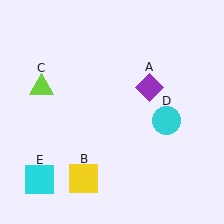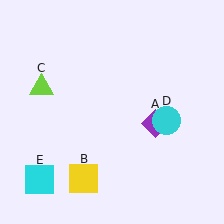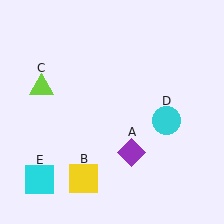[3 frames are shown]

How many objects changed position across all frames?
1 object changed position: purple diamond (object A).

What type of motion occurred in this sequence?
The purple diamond (object A) rotated clockwise around the center of the scene.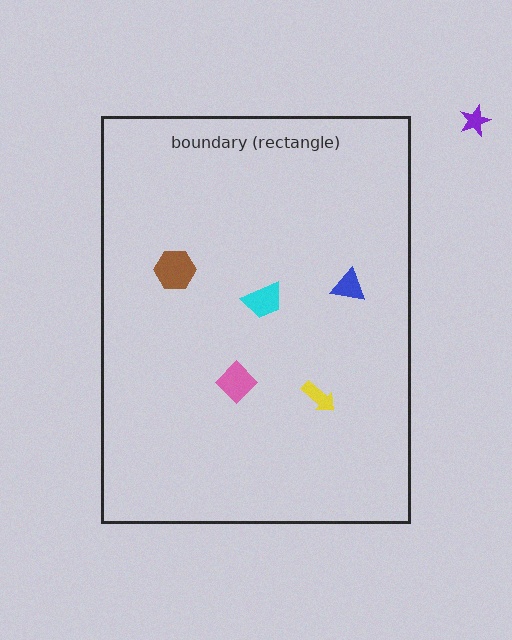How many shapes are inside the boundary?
5 inside, 1 outside.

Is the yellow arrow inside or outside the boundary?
Inside.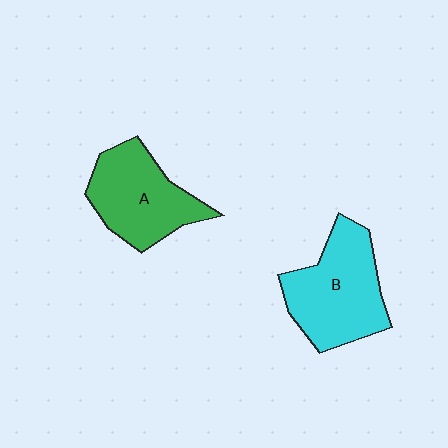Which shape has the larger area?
Shape B (cyan).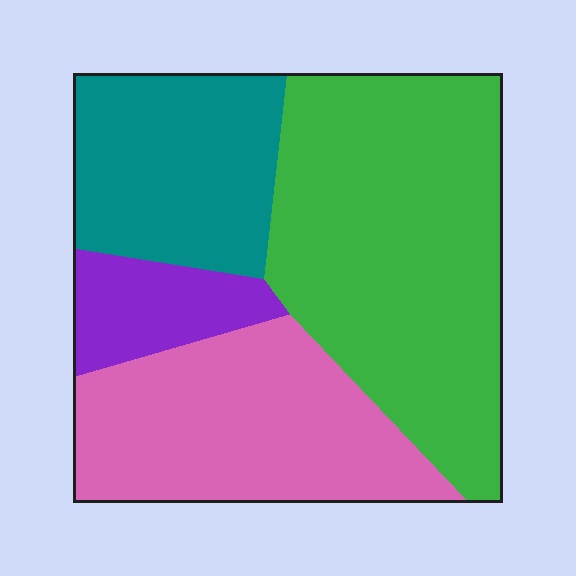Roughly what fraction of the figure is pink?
Pink takes up about one quarter (1/4) of the figure.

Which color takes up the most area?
Green, at roughly 40%.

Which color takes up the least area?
Purple, at roughly 10%.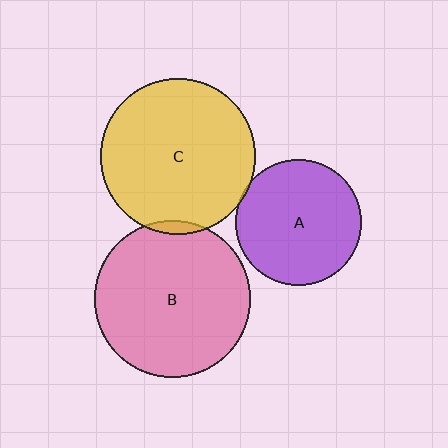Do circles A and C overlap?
Yes.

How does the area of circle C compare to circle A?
Approximately 1.5 times.